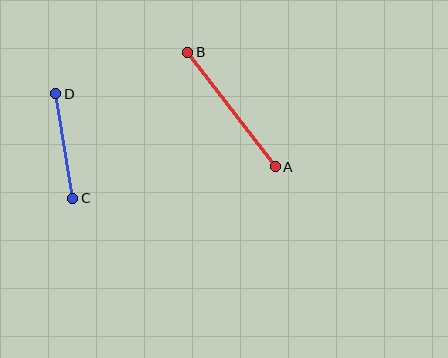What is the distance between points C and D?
The distance is approximately 106 pixels.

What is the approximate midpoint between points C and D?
The midpoint is at approximately (64, 146) pixels.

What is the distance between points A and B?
The distance is approximately 144 pixels.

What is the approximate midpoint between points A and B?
The midpoint is at approximately (232, 109) pixels.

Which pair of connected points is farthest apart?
Points A and B are farthest apart.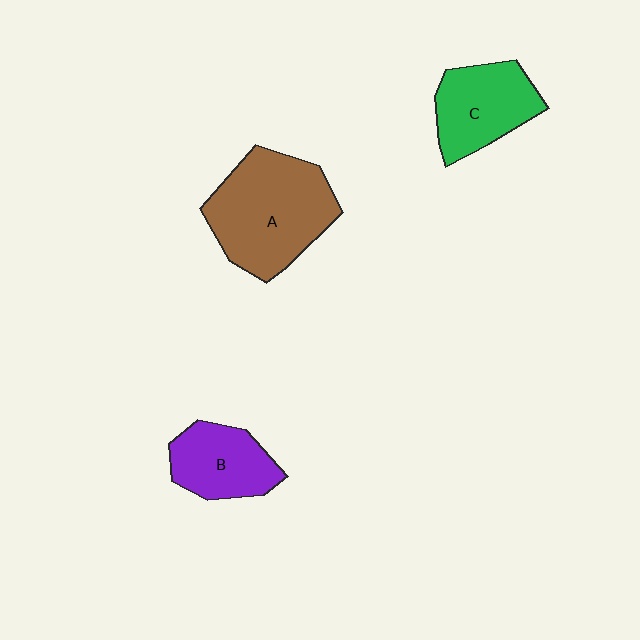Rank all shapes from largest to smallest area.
From largest to smallest: A (brown), C (green), B (purple).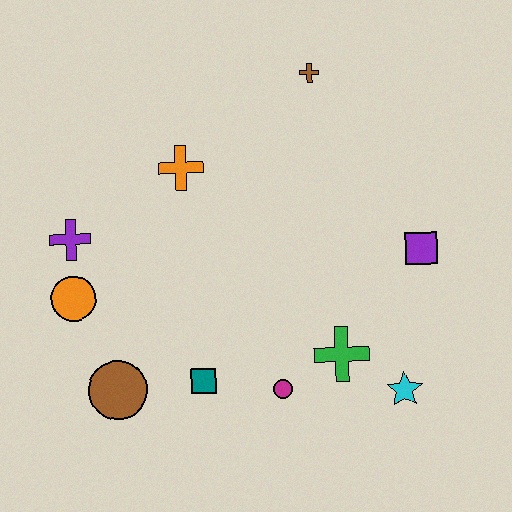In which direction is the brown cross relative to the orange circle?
The brown cross is to the right of the orange circle.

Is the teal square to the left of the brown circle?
No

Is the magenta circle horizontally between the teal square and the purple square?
Yes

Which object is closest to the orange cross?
The purple cross is closest to the orange cross.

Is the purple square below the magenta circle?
No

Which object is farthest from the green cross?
The purple cross is farthest from the green cross.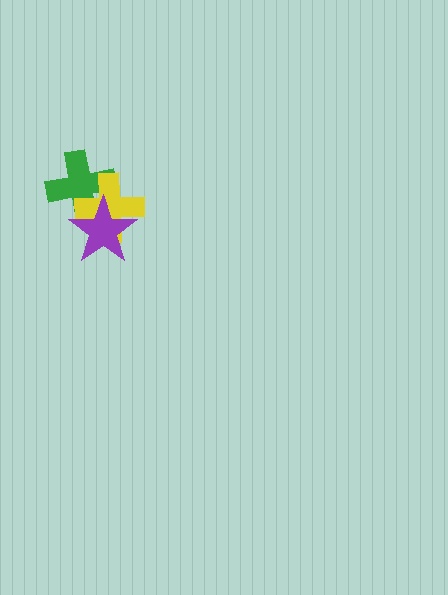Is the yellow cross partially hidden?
Yes, it is partially covered by another shape.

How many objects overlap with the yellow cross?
2 objects overlap with the yellow cross.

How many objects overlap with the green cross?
2 objects overlap with the green cross.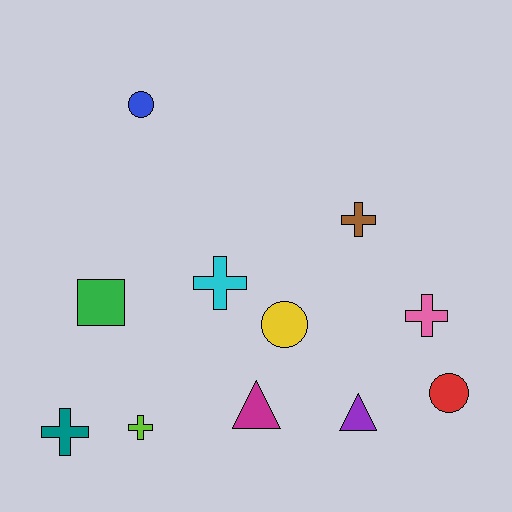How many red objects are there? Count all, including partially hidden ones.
There is 1 red object.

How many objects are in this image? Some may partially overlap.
There are 11 objects.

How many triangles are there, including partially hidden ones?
There are 2 triangles.